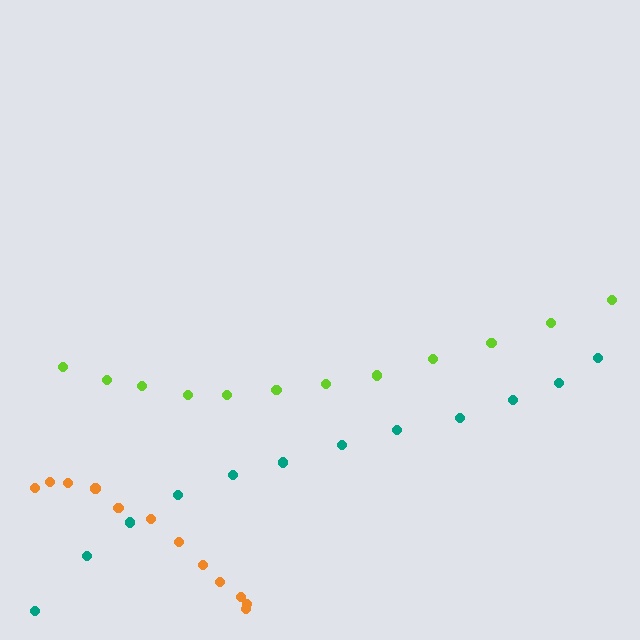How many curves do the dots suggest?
There are 3 distinct paths.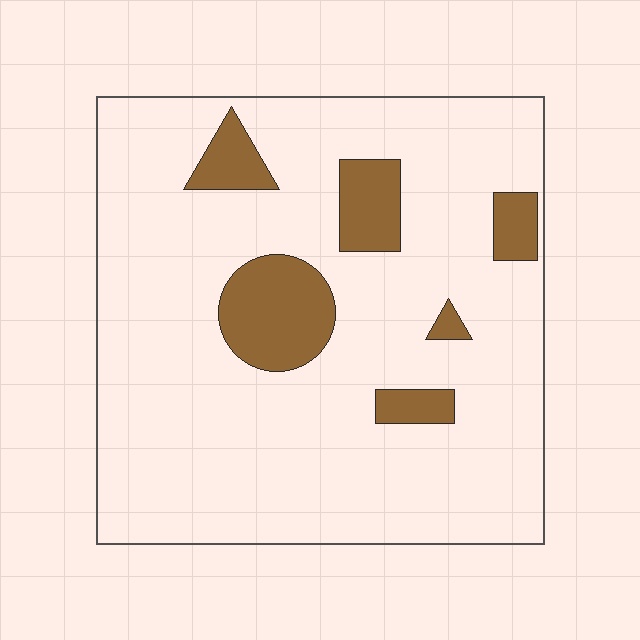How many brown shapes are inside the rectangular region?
6.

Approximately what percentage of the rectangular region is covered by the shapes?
Approximately 15%.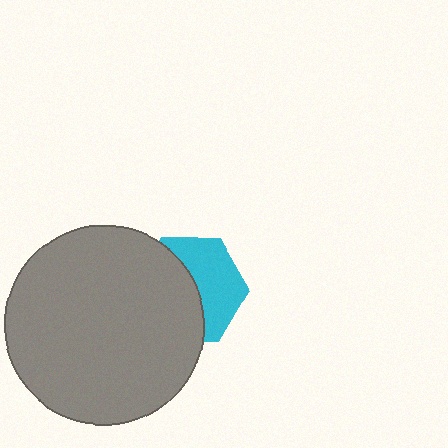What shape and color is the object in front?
The object in front is a gray circle.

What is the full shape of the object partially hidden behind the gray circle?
The partially hidden object is a cyan hexagon.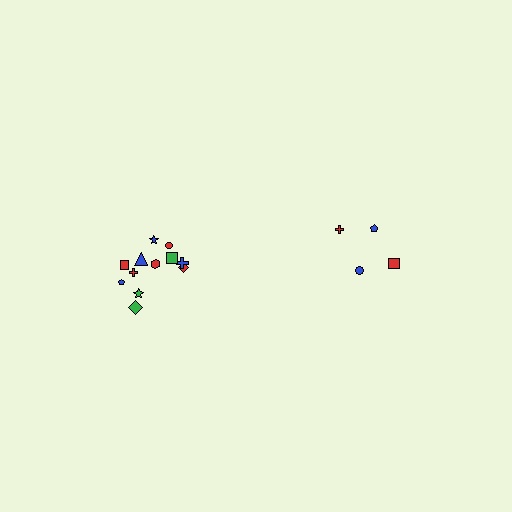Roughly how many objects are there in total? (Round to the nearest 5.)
Roughly 15 objects in total.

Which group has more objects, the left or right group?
The left group.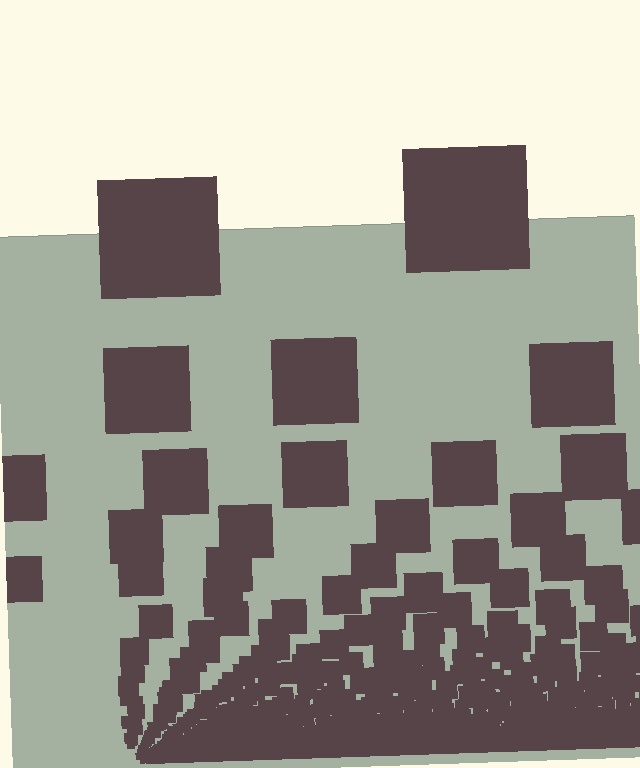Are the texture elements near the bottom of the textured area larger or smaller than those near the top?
Smaller. The gradient is inverted — elements near the bottom are smaller and denser.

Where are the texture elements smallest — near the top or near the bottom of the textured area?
Near the bottom.